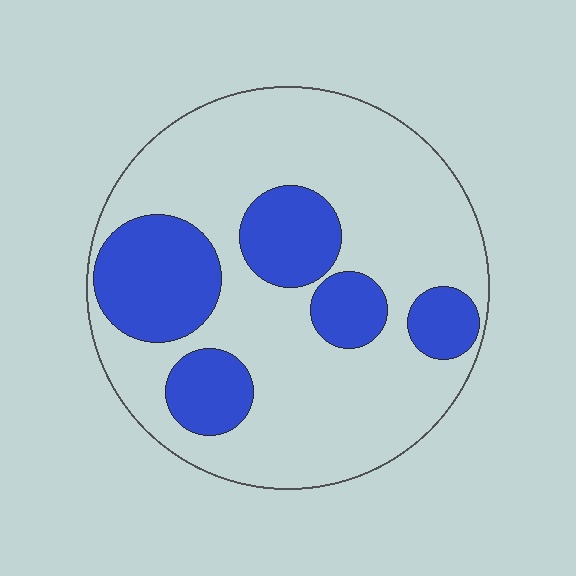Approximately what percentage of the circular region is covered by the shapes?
Approximately 30%.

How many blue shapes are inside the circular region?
5.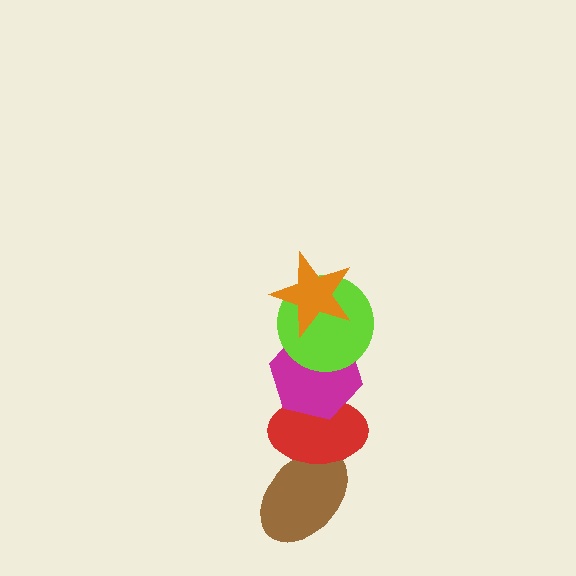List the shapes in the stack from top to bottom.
From top to bottom: the orange star, the lime circle, the magenta hexagon, the red ellipse, the brown ellipse.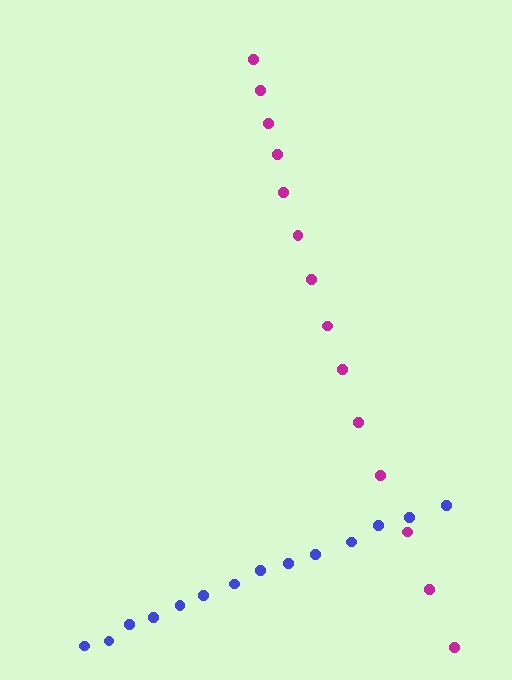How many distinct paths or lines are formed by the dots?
There are 2 distinct paths.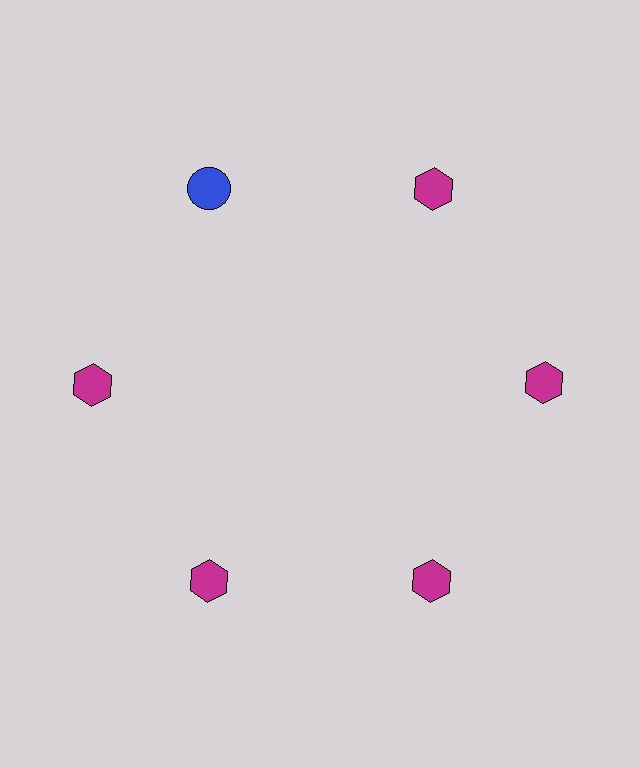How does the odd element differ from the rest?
It differs in both color (blue instead of magenta) and shape (circle instead of hexagon).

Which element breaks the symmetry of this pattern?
The blue circle at roughly the 11 o'clock position breaks the symmetry. All other shapes are magenta hexagons.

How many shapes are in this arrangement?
There are 6 shapes arranged in a ring pattern.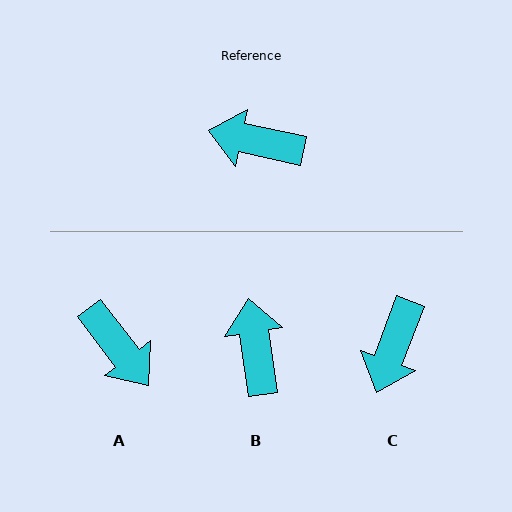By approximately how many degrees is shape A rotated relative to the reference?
Approximately 139 degrees counter-clockwise.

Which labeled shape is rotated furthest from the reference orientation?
A, about 139 degrees away.